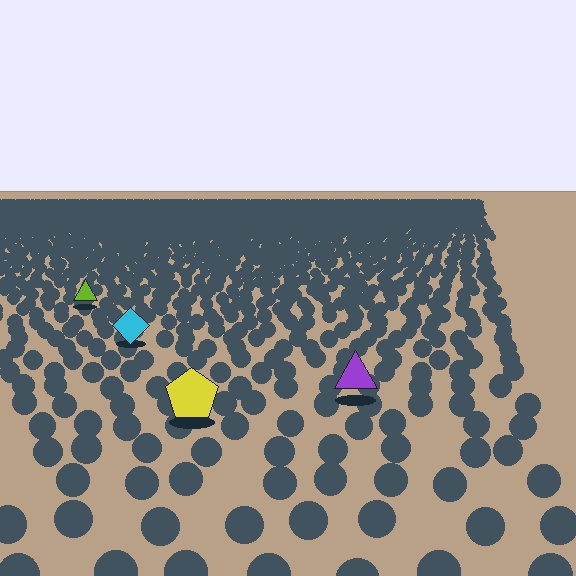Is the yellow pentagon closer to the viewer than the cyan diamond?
Yes. The yellow pentagon is closer — you can tell from the texture gradient: the ground texture is coarser near it.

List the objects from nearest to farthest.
From nearest to farthest: the yellow pentagon, the purple triangle, the cyan diamond, the lime triangle.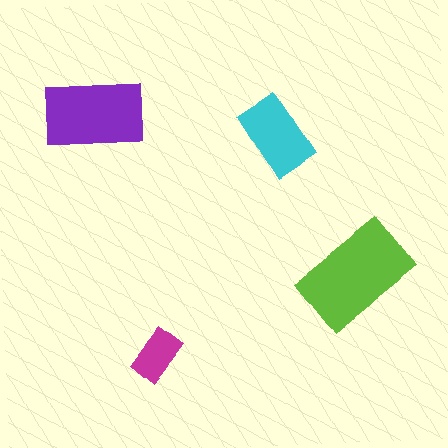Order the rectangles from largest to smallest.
the lime one, the purple one, the cyan one, the magenta one.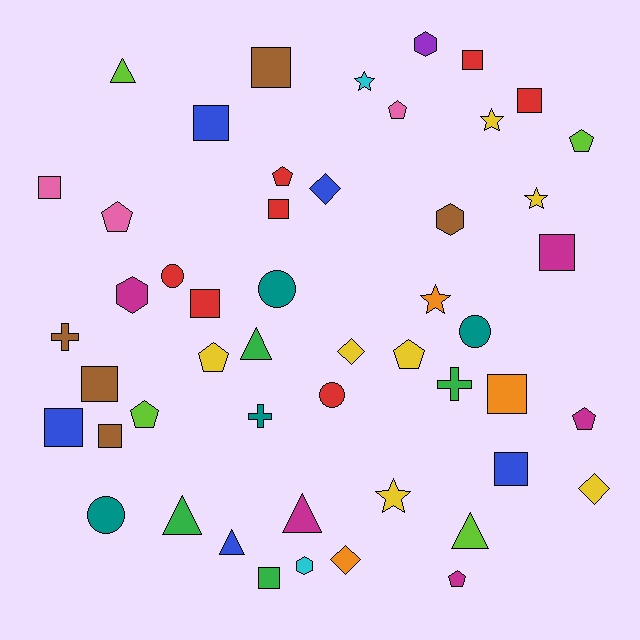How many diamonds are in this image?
There are 4 diamonds.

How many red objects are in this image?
There are 7 red objects.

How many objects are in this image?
There are 50 objects.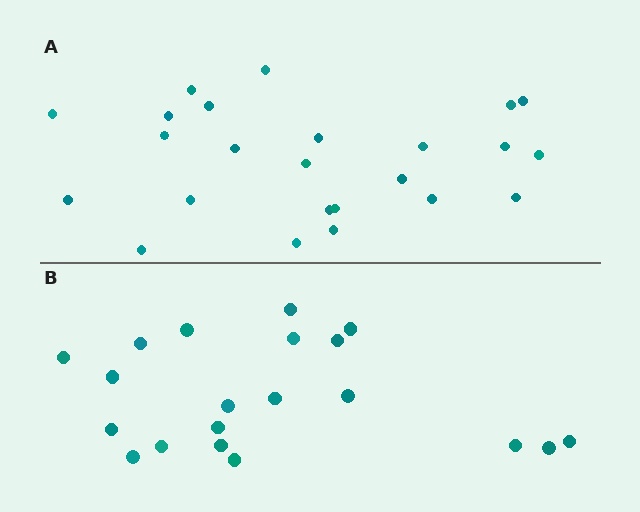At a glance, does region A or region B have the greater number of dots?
Region A (the top region) has more dots.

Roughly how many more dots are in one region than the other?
Region A has about 4 more dots than region B.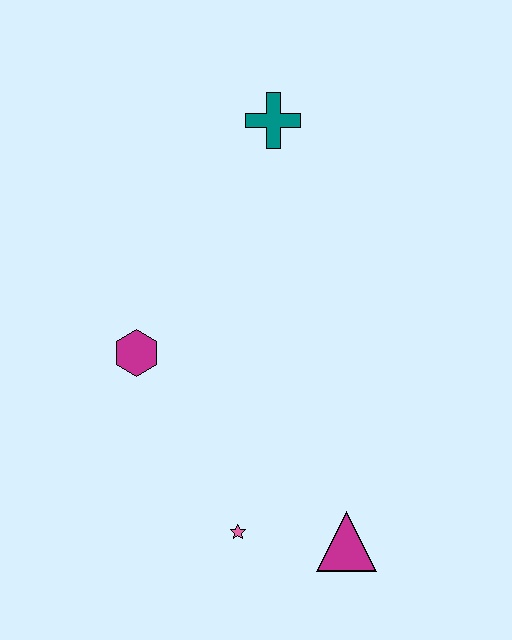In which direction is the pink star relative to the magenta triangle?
The pink star is to the left of the magenta triangle.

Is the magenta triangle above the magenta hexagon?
No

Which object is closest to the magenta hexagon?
The pink star is closest to the magenta hexagon.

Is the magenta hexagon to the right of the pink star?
No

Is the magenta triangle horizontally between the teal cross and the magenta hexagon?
No